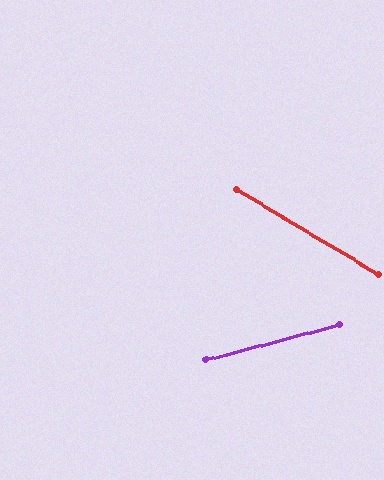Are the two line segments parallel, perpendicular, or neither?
Neither parallel nor perpendicular — they differ by about 45°.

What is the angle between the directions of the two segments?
Approximately 45 degrees.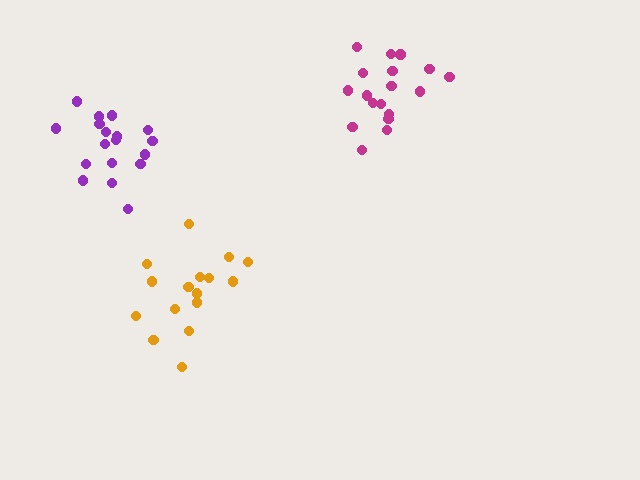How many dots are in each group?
Group 1: 18 dots, Group 2: 16 dots, Group 3: 18 dots (52 total).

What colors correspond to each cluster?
The clusters are colored: magenta, orange, purple.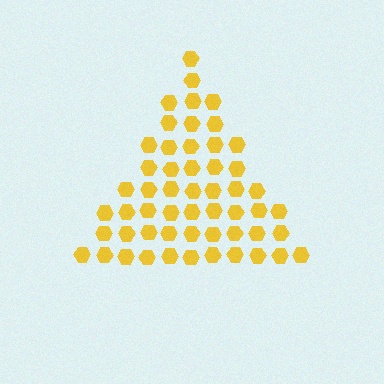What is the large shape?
The large shape is a triangle.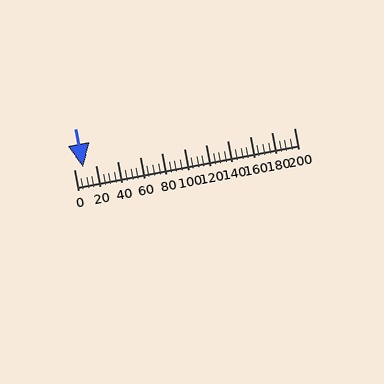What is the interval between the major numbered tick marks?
The major tick marks are spaced 20 units apart.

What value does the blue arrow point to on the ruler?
The blue arrow points to approximately 9.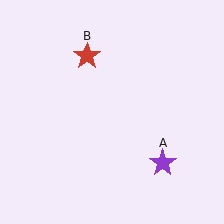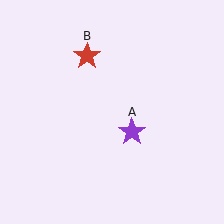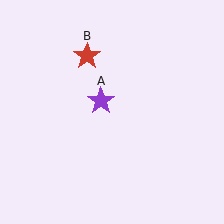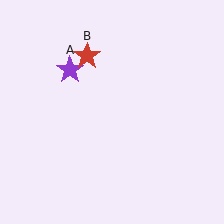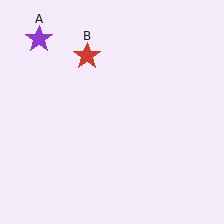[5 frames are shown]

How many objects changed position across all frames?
1 object changed position: purple star (object A).